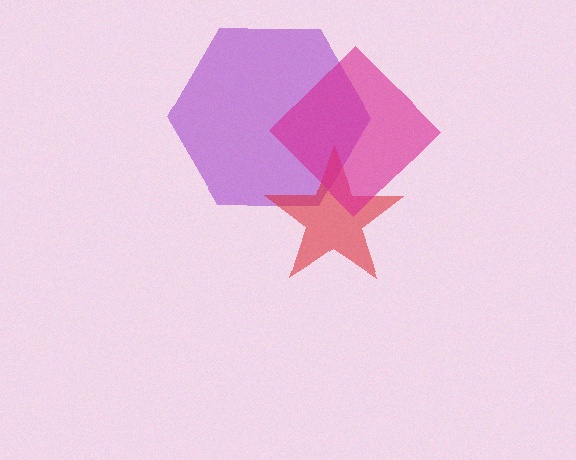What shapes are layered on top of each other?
The layered shapes are: a purple hexagon, a red star, a magenta diamond.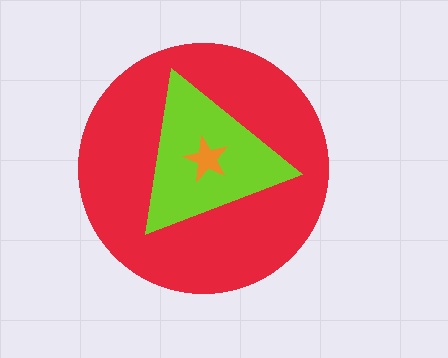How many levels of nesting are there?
3.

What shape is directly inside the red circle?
The lime triangle.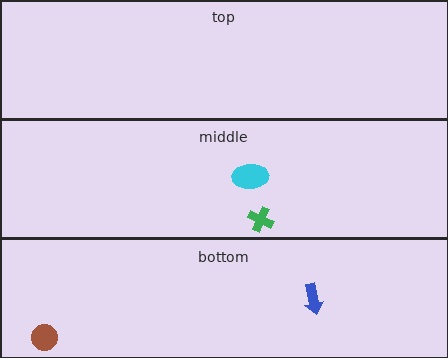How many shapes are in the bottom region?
2.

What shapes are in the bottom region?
The blue arrow, the brown circle.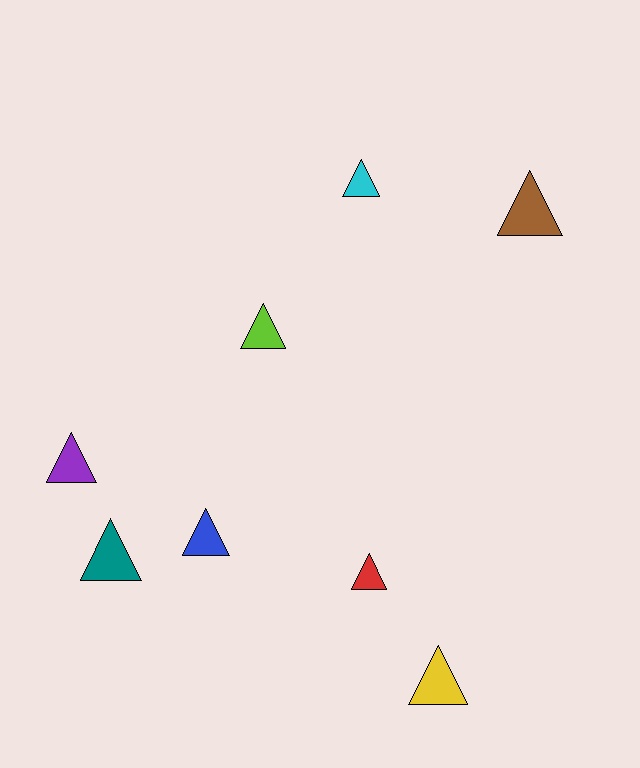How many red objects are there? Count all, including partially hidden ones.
There is 1 red object.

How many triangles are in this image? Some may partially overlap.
There are 8 triangles.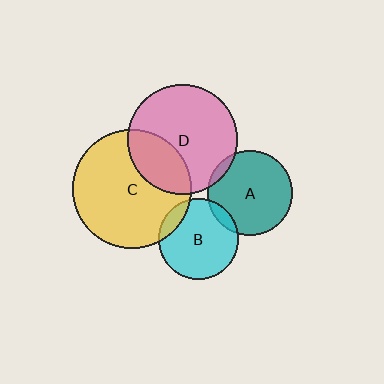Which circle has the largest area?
Circle C (yellow).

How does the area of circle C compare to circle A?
Approximately 2.0 times.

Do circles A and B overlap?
Yes.